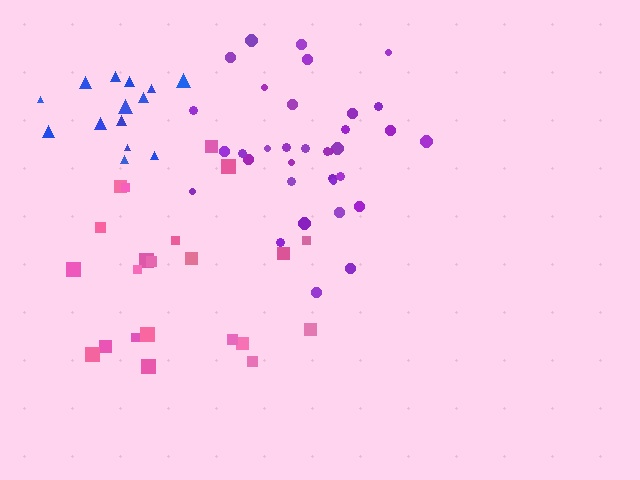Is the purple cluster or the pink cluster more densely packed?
Purple.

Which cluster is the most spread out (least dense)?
Pink.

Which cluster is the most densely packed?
Blue.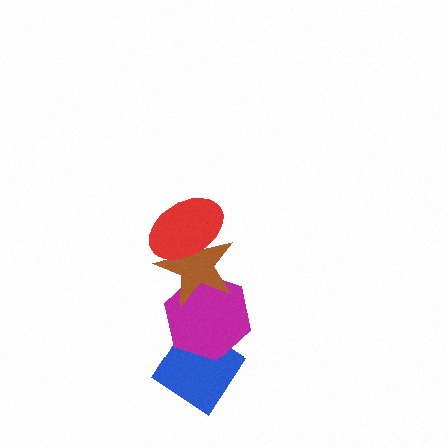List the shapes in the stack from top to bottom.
From top to bottom: the red ellipse, the brown star, the magenta hexagon, the blue diamond.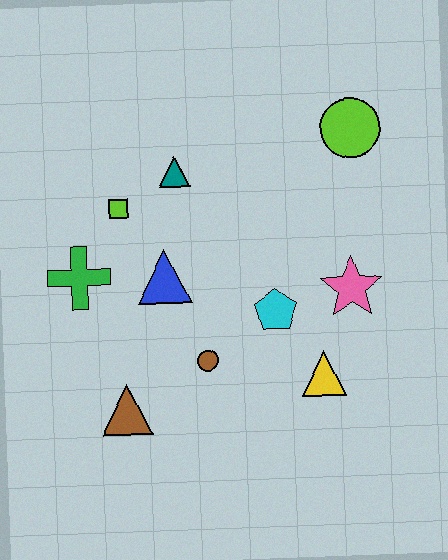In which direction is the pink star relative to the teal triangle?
The pink star is to the right of the teal triangle.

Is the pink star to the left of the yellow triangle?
No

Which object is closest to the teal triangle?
The lime square is closest to the teal triangle.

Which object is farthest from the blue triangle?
The lime circle is farthest from the blue triangle.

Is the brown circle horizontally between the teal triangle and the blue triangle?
No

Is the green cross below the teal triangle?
Yes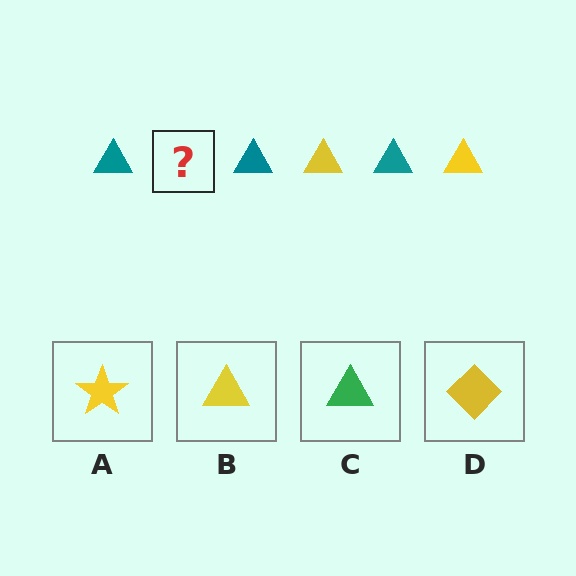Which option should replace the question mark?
Option B.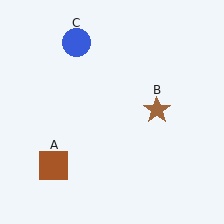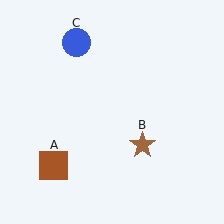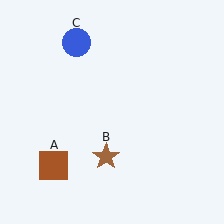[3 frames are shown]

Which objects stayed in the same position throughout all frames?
Brown square (object A) and blue circle (object C) remained stationary.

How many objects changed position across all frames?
1 object changed position: brown star (object B).